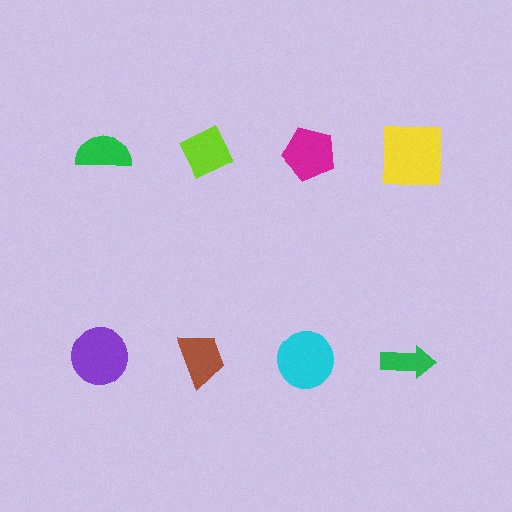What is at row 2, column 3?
A cyan circle.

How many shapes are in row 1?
4 shapes.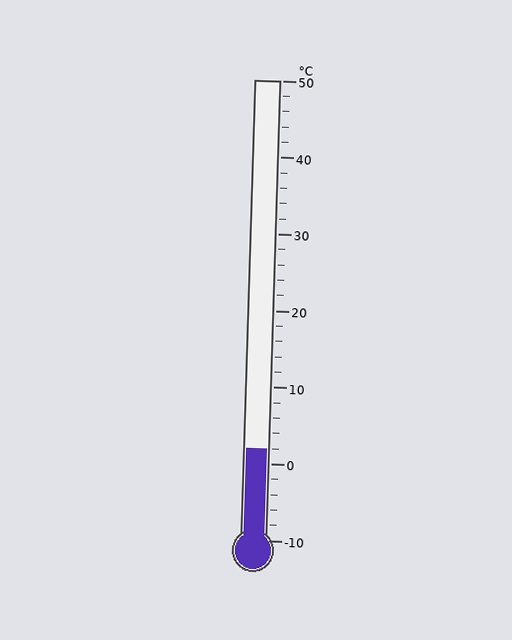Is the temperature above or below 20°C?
The temperature is below 20°C.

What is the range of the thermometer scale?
The thermometer scale ranges from -10°C to 50°C.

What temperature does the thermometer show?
The thermometer shows approximately 2°C.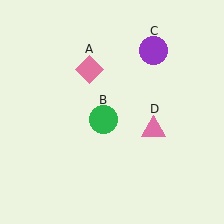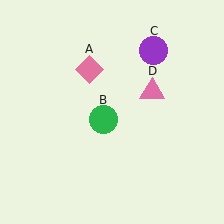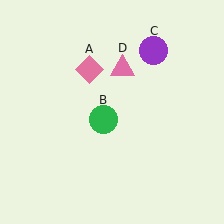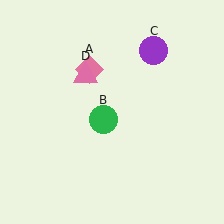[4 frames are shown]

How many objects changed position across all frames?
1 object changed position: pink triangle (object D).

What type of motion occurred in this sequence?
The pink triangle (object D) rotated counterclockwise around the center of the scene.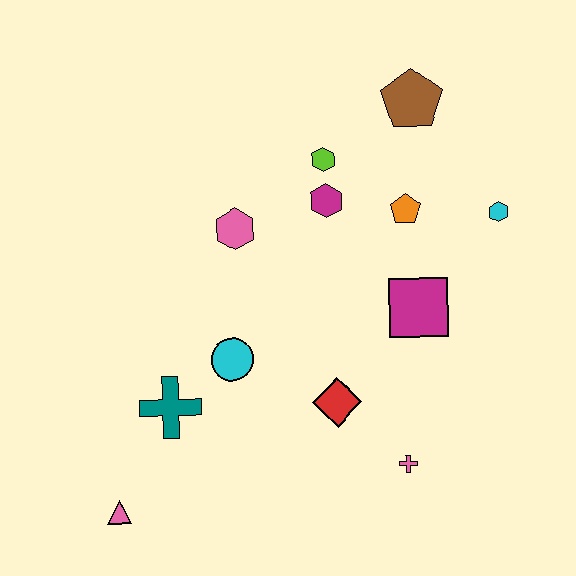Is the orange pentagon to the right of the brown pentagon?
No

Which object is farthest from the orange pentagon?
The pink triangle is farthest from the orange pentagon.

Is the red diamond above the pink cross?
Yes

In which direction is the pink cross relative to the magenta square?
The pink cross is below the magenta square.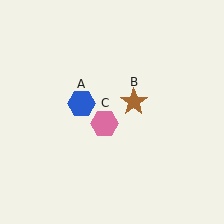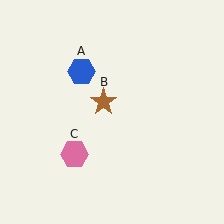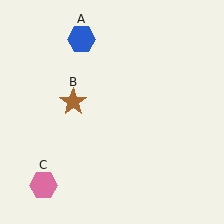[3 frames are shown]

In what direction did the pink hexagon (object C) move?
The pink hexagon (object C) moved down and to the left.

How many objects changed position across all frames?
3 objects changed position: blue hexagon (object A), brown star (object B), pink hexagon (object C).